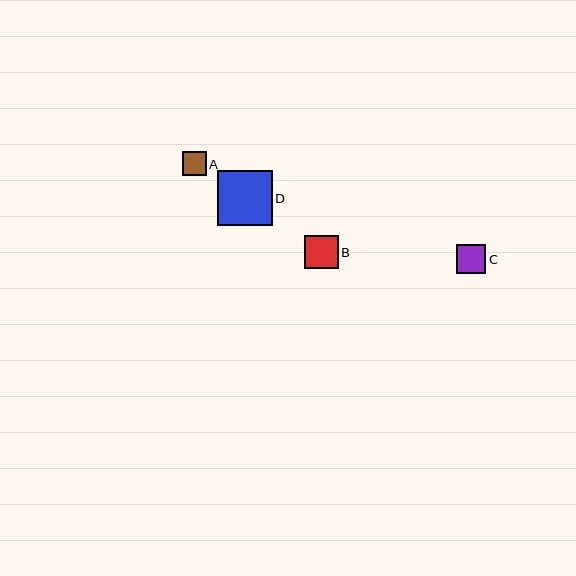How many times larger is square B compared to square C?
Square B is approximately 1.2 times the size of square C.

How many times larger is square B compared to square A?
Square B is approximately 1.4 times the size of square A.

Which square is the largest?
Square D is the largest with a size of approximately 55 pixels.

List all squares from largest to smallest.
From largest to smallest: D, B, C, A.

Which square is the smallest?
Square A is the smallest with a size of approximately 24 pixels.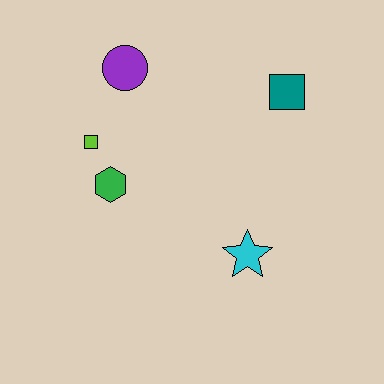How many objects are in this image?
There are 5 objects.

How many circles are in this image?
There is 1 circle.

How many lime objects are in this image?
There is 1 lime object.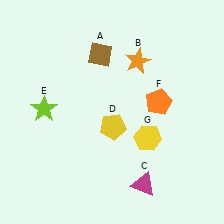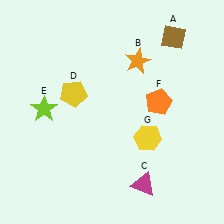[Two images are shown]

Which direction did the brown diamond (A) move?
The brown diamond (A) moved right.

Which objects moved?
The objects that moved are: the brown diamond (A), the yellow pentagon (D).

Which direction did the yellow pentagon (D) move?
The yellow pentagon (D) moved left.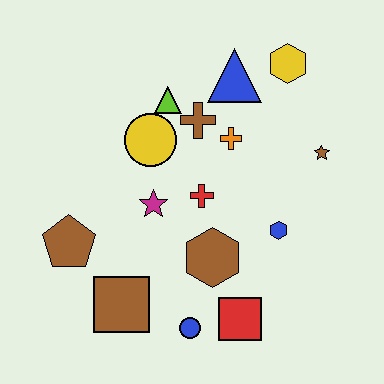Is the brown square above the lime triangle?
No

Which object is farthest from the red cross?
The yellow hexagon is farthest from the red cross.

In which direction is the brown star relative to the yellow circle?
The brown star is to the right of the yellow circle.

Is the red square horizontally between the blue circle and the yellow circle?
No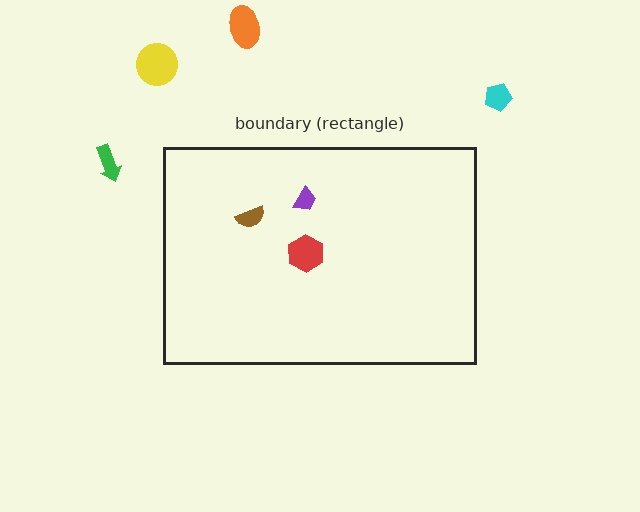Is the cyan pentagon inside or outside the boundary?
Outside.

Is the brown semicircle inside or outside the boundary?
Inside.